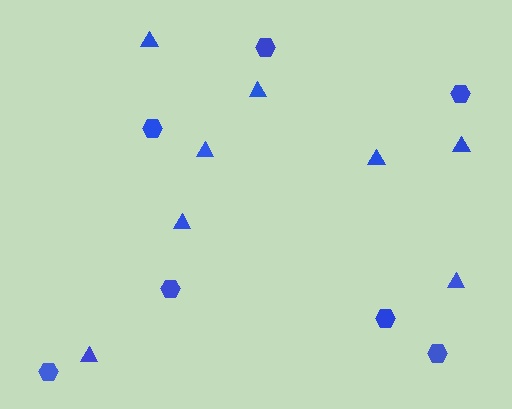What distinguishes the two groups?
There are 2 groups: one group of triangles (8) and one group of hexagons (7).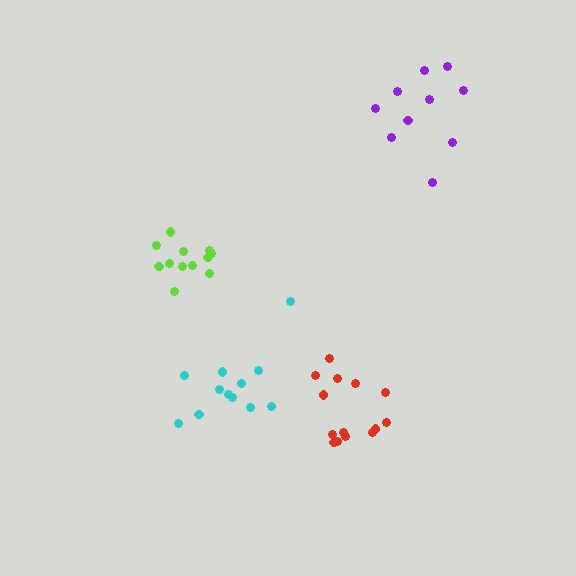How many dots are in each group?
Group 1: 14 dots, Group 2: 12 dots, Group 3: 10 dots, Group 4: 12 dots (48 total).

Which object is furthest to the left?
The lime cluster is leftmost.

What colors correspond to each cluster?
The clusters are colored: red, lime, purple, cyan.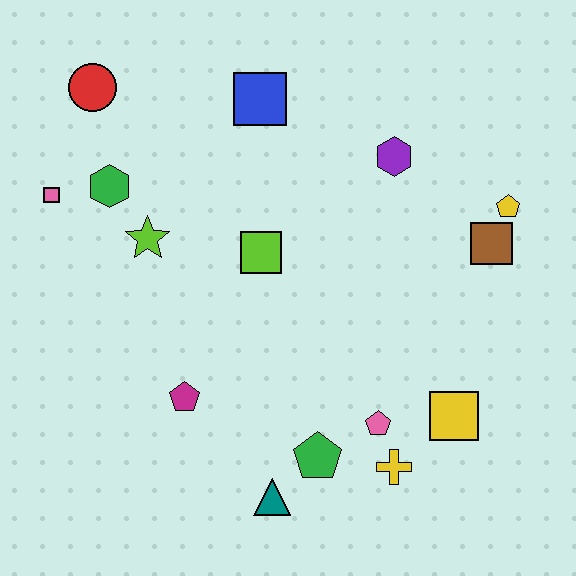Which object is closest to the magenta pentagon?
The teal triangle is closest to the magenta pentagon.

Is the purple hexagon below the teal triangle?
No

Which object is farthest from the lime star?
The yellow pentagon is farthest from the lime star.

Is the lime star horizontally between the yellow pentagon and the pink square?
Yes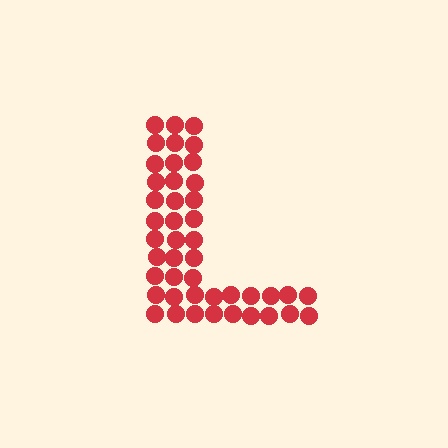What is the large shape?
The large shape is the letter L.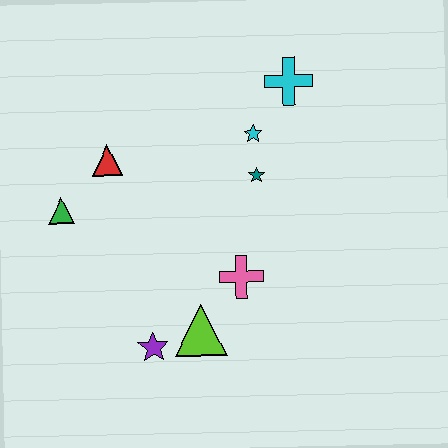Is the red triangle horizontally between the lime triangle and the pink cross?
No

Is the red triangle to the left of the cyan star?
Yes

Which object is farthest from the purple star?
The cyan cross is farthest from the purple star.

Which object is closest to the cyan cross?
The cyan star is closest to the cyan cross.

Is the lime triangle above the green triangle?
No